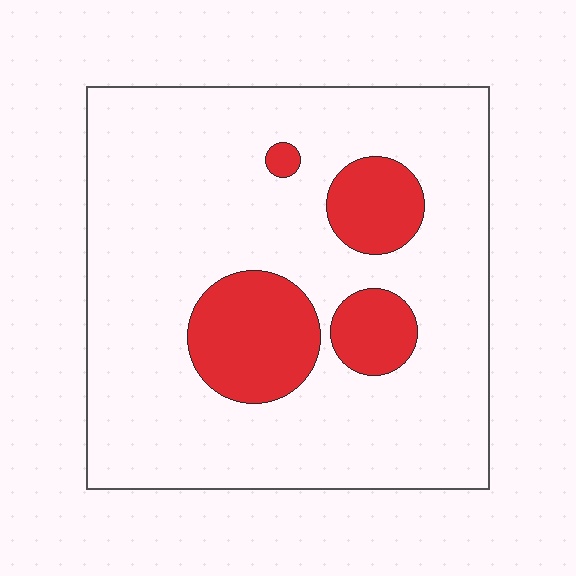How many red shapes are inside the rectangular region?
4.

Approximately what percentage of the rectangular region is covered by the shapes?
Approximately 20%.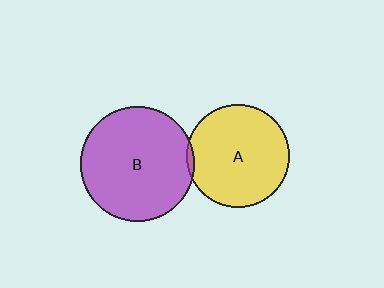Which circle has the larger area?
Circle B (purple).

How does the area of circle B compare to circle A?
Approximately 1.2 times.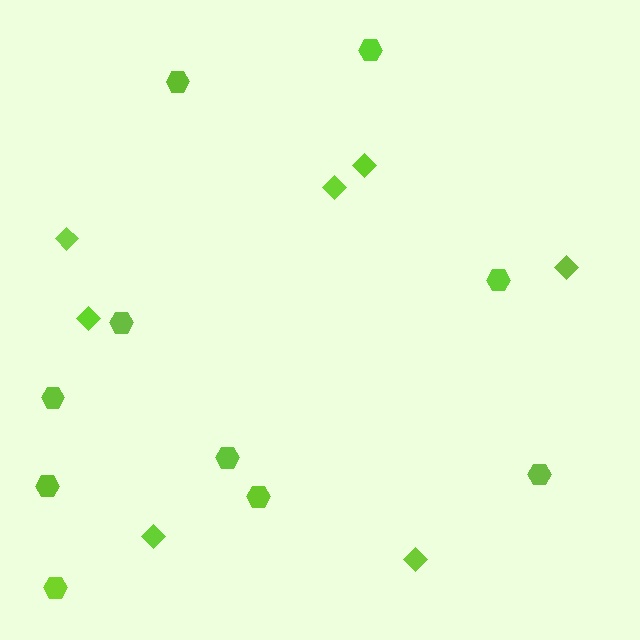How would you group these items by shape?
There are 2 groups: one group of hexagons (10) and one group of diamonds (7).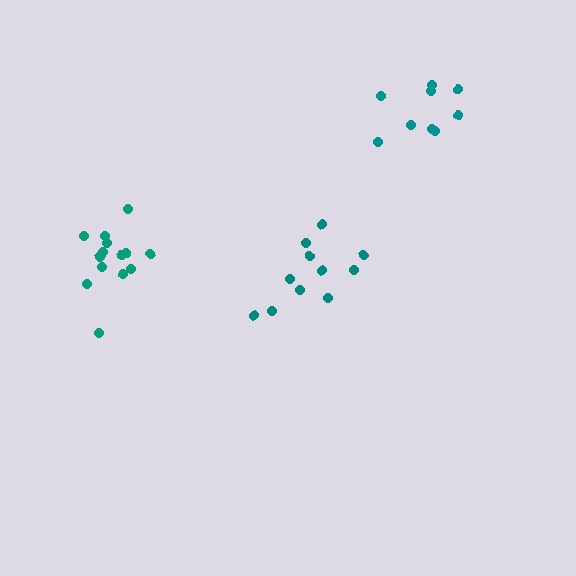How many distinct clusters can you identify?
There are 3 distinct clusters.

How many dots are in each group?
Group 1: 11 dots, Group 2: 14 dots, Group 3: 9 dots (34 total).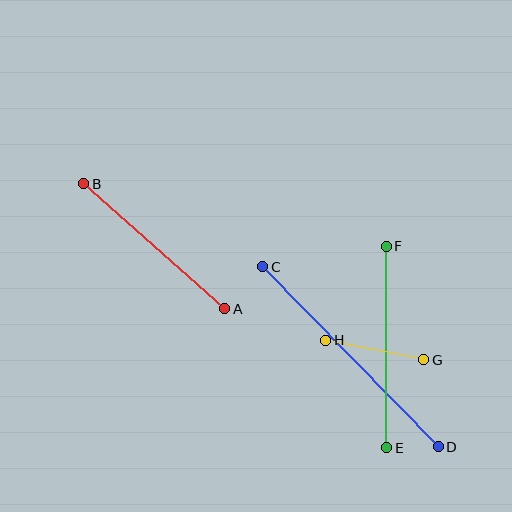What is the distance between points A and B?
The distance is approximately 188 pixels.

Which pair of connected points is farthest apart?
Points C and D are farthest apart.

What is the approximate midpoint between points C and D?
The midpoint is at approximately (351, 357) pixels.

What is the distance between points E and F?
The distance is approximately 201 pixels.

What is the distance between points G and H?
The distance is approximately 100 pixels.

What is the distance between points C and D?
The distance is approximately 252 pixels.